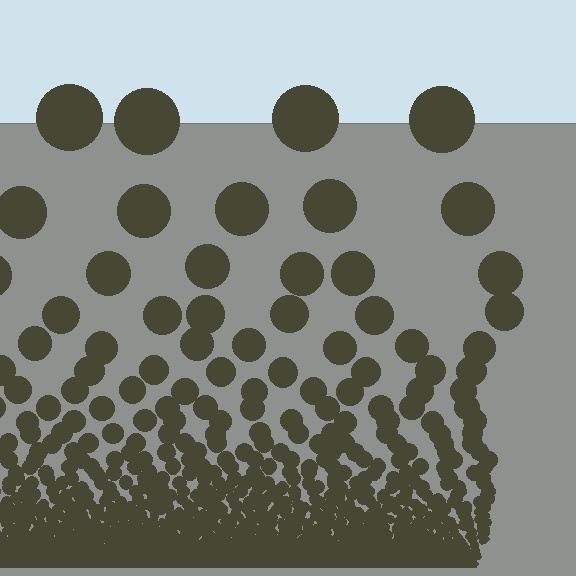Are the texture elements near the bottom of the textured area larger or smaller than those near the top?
Smaller. The gradient is inverted — elements near the bottom are smaller and denser.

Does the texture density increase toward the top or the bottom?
Density increases toward the bottom.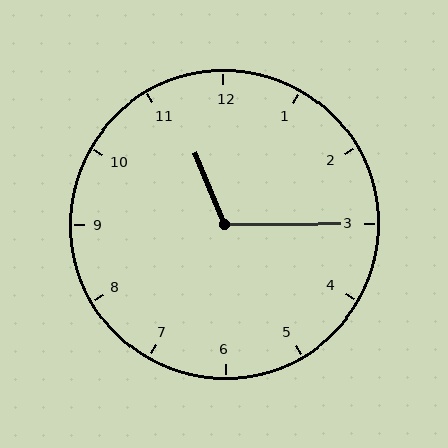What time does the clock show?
11:15.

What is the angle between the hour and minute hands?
Approximately 112 degrees.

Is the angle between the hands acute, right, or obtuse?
It is obtuse.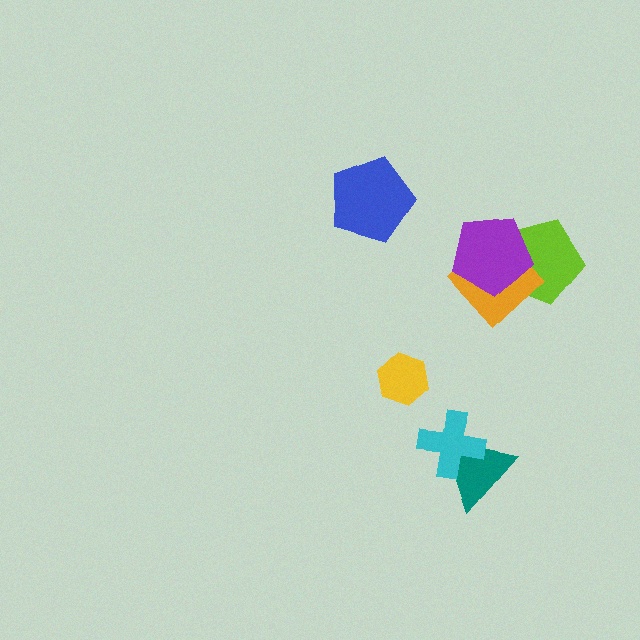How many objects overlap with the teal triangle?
1 object overlaps with the teal triangle.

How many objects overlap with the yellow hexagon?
0 objects overlap with the yellow hexagon.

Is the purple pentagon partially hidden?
No, no other shape covers it.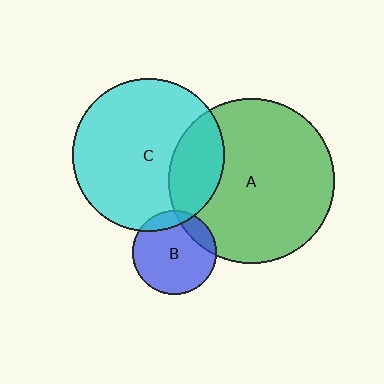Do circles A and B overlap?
Yes.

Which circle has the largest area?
Circle A (green).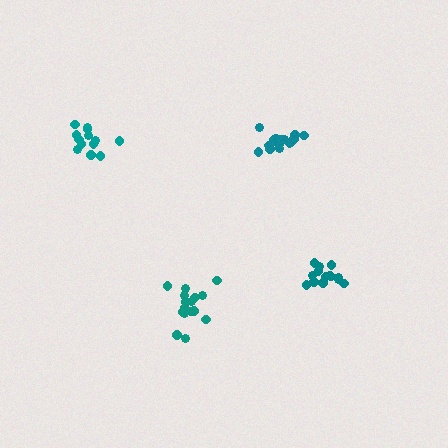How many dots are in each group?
Group 1: 16 dots, Group 2: 16 dots, Group 3: 13 dots, Group 4: 14 dots (59 total).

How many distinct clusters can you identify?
There are 4 distinct clusters.